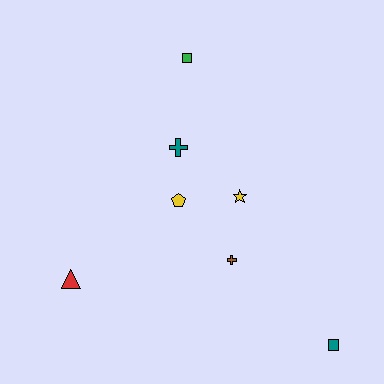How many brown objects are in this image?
There is 1 brown object.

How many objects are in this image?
There are 7 objects.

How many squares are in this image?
There are 2 squares.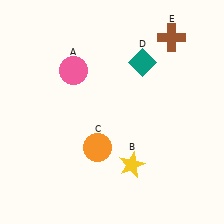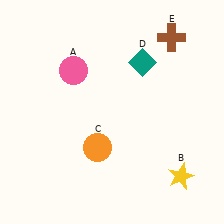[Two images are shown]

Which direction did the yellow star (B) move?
The yellow star (B) moved right.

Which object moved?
The yellow star (B) moved right.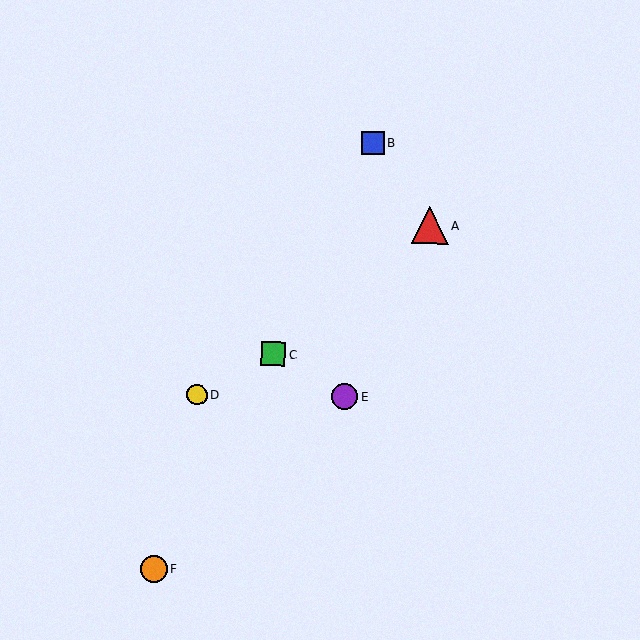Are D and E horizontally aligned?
Yes, both are at y≈395.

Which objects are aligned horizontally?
Objects D, E are aligned horizontally.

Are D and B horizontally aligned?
No, D is at y≈395 and B is at y≈143.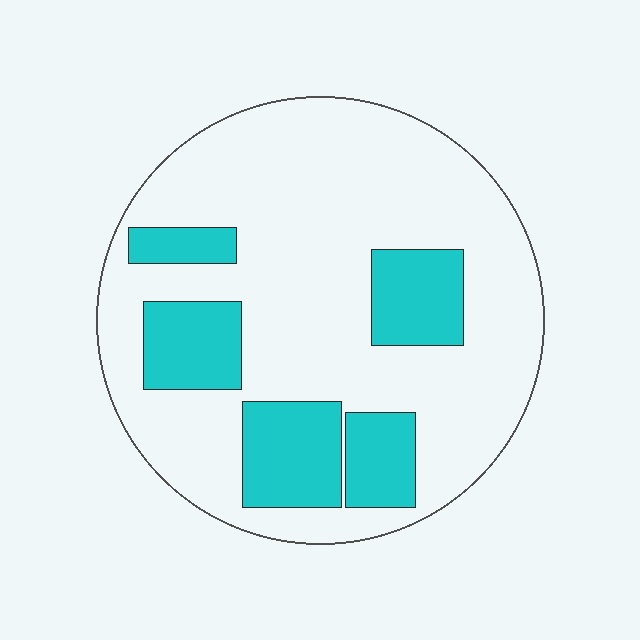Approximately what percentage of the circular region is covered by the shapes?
Approximately 25%.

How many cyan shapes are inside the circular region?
5.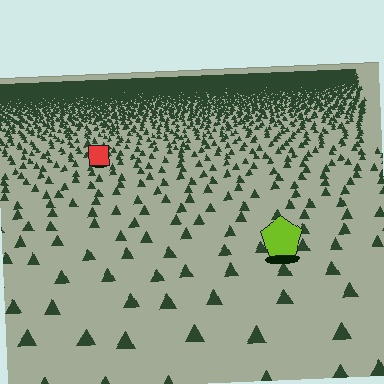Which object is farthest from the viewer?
The red square is farthest from the viewer. It appears smaller and the ground texture around it is denser.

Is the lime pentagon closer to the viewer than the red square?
Yes. The lime pentagon is closer — you can tell from the texture gradient: the ground texture is coarser near it.